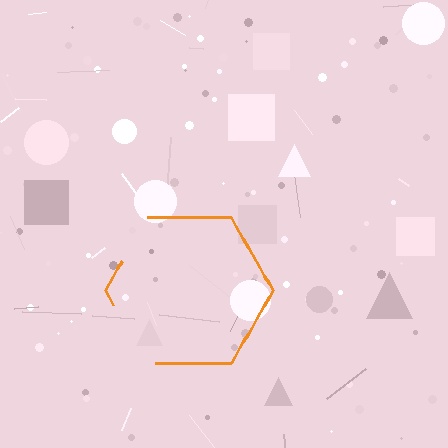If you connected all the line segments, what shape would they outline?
They would outline a hexagon.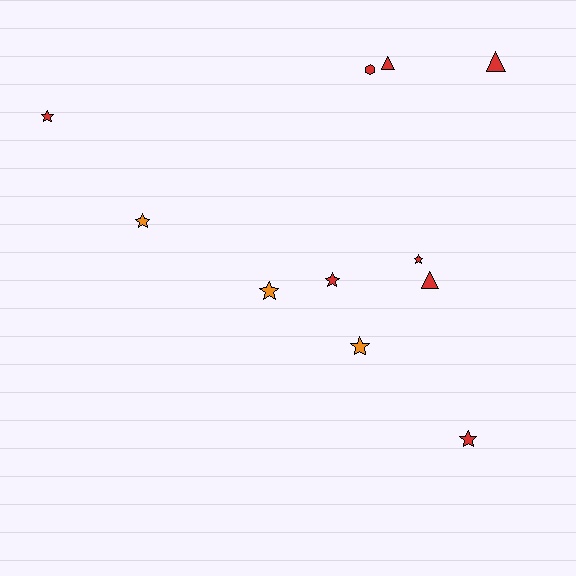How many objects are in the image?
There are 11 objects.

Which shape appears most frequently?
Star, with 7 objects.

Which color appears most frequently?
Red, with 8 objects.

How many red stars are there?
There are 4 red stars.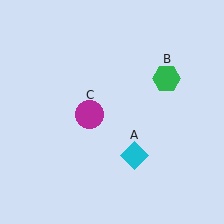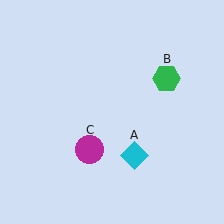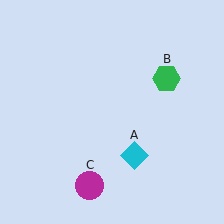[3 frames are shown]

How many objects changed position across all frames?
1 object changed position: magenta circle (object C).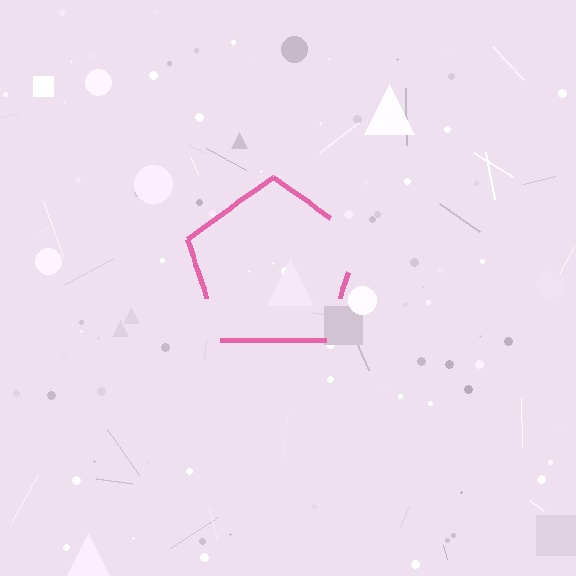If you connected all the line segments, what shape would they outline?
They would outline a pentagon.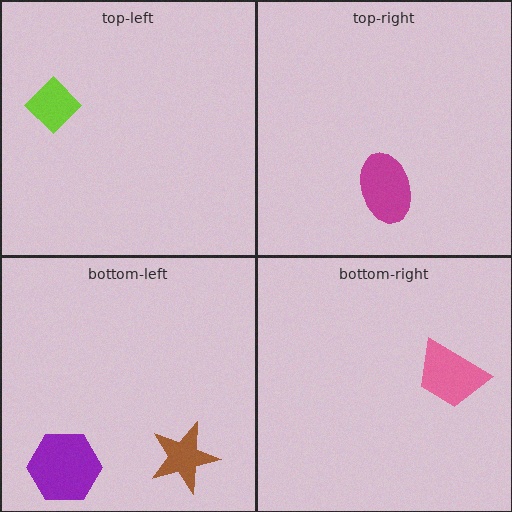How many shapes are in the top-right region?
1.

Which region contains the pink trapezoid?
The bottom-right region.